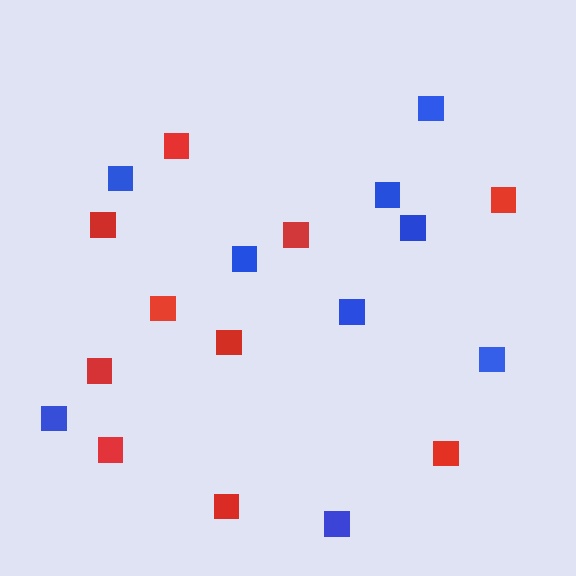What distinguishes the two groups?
There are 2 groups: one group of red squares (10) and one group of blue squares (9).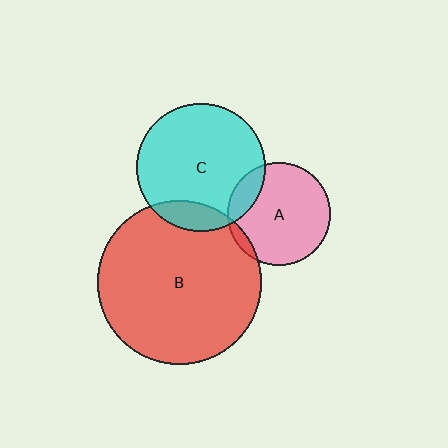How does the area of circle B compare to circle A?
Approximately 2.5 times.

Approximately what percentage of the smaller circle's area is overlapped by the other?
Approximately 15%.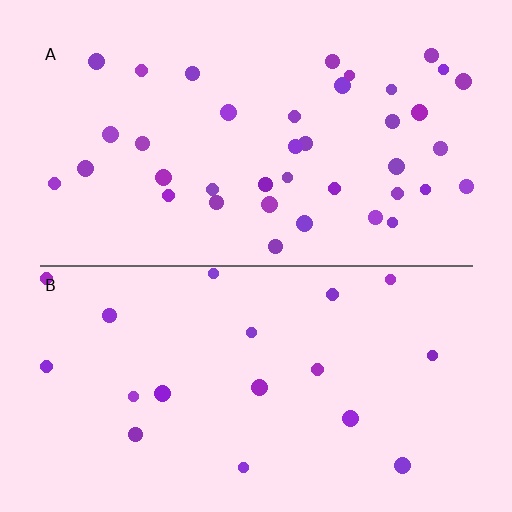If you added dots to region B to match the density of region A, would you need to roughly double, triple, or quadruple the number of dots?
Approximately double.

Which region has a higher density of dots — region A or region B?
A (the top).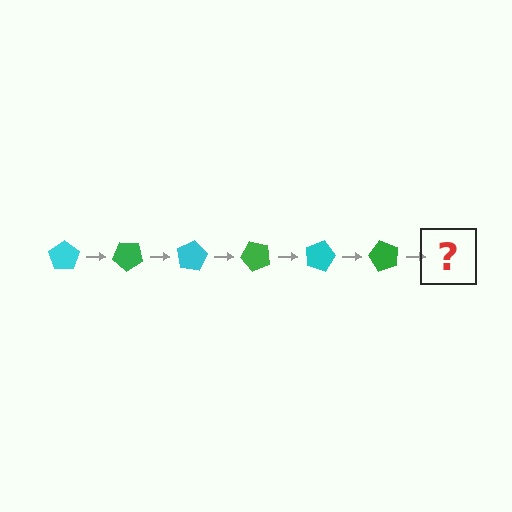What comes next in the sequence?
The next element should be a cyan pentagon, rotated 240 degrees from the start.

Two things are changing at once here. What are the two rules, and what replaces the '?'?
The two rules are that it rotates 40 degrees each step and the color cycles through cyan and green. The '?' should be a cyan pentagon, rotated 240 degrees from the start.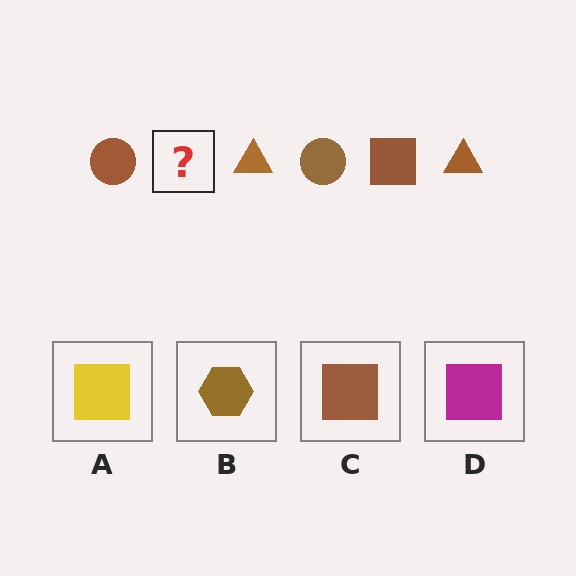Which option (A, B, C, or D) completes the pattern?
C.